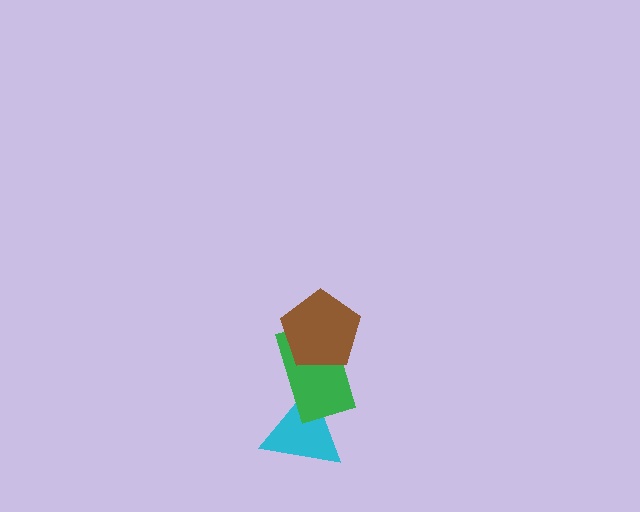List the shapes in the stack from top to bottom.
From top to bottom: the brown pentagon, the green rectangle, the cyan triangle.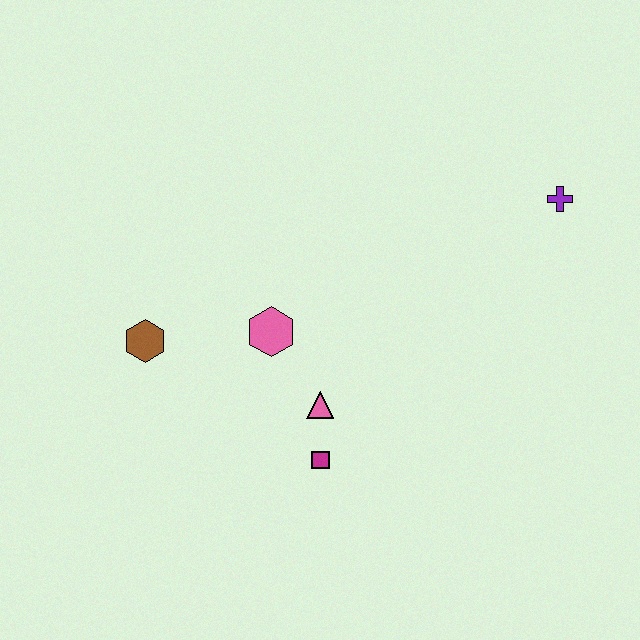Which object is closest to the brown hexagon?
The pink hexagon is closest to the brown hexagon.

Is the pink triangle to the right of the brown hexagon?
Yes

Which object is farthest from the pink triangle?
The purple cross is farthest from the pink triangle.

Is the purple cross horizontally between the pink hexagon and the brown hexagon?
No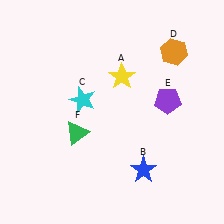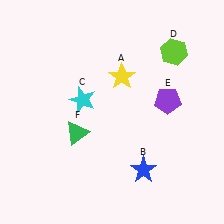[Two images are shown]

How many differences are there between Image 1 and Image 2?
There is 1 difference between the two images.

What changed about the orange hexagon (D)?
In Image 1, D is orange. In Image 2, it changed to lime.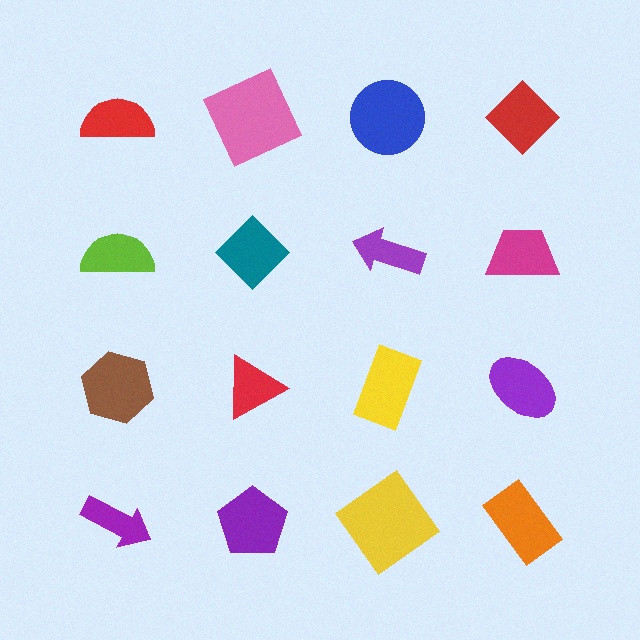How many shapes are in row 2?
4 shapes.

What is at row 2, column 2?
A teal diamond.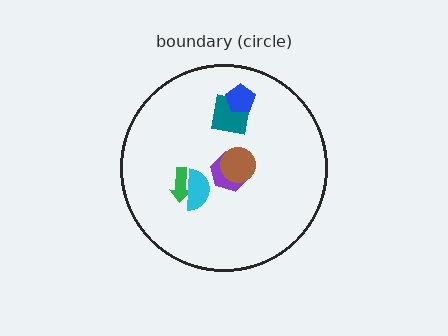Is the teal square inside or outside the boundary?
Inside.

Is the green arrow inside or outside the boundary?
Inside.